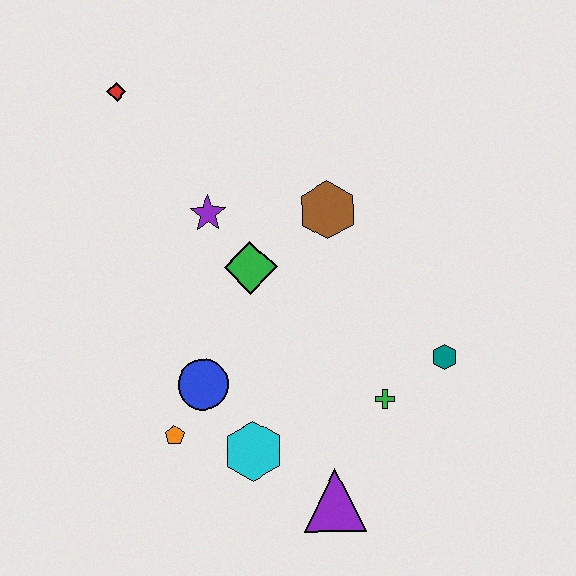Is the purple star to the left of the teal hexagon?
Yes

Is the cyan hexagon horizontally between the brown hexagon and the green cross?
No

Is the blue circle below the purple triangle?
No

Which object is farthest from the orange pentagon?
The red diamond is farthest from the orange pentagon.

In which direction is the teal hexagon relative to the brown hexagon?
The teal hexagon is below the brown hexagon.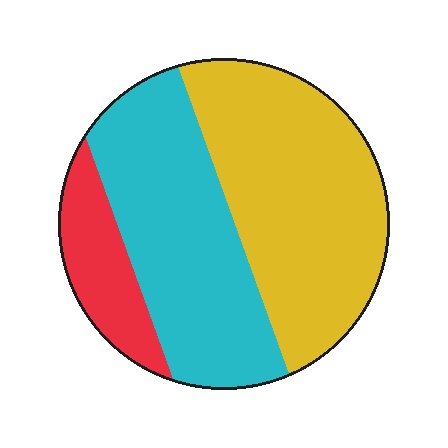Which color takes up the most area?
Yellow, at roughly 45%.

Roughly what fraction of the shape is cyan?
Cyan takes up between a quarter and a half of the shape.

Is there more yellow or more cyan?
Yellow.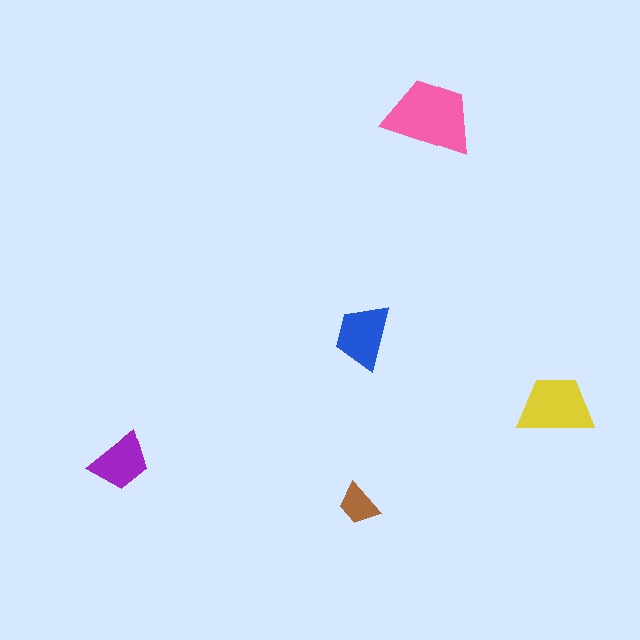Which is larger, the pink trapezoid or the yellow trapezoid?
The pink one.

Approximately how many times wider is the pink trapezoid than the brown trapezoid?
About 2 times wider.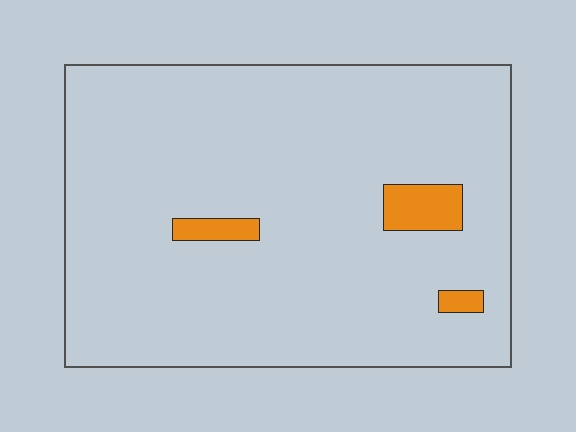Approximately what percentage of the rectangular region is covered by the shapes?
Approximately 5%.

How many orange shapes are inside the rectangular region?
3.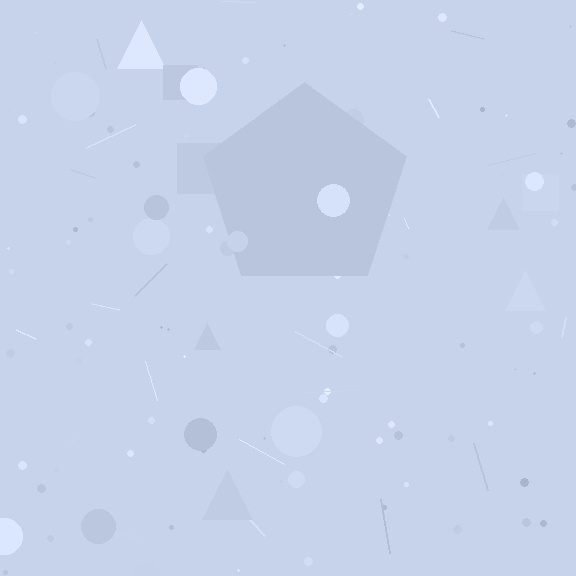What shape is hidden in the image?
A pentagon is hidden in the image.